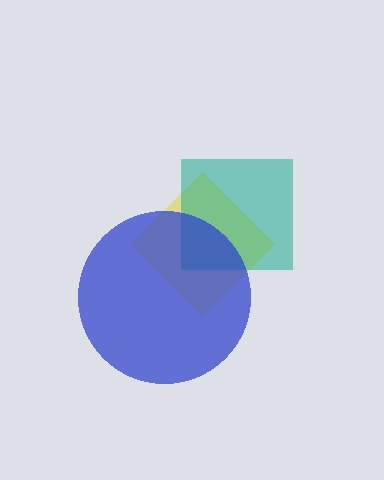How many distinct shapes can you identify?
There are 3 distinct shapes: a yellow diamond, a teal square, a blue circle.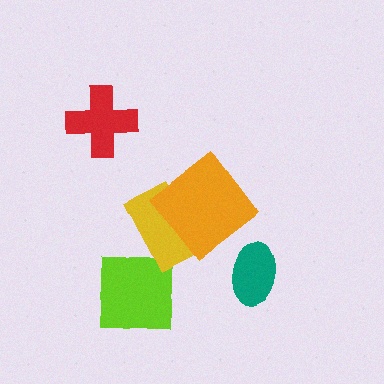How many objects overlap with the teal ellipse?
0 objects overlap with the teal ellipse.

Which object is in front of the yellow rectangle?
The orange diamond is in front of the yellow rectangle.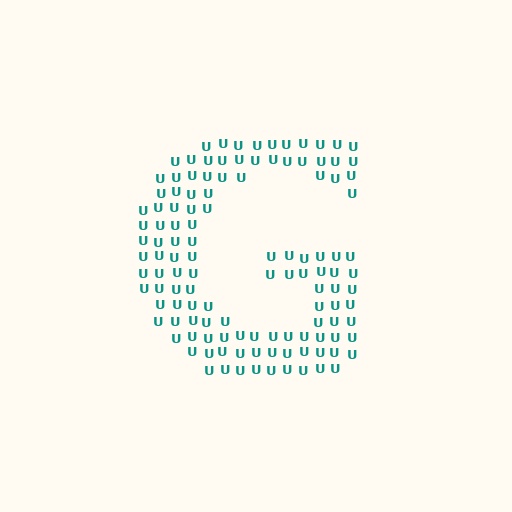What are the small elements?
The small elements are letter U's.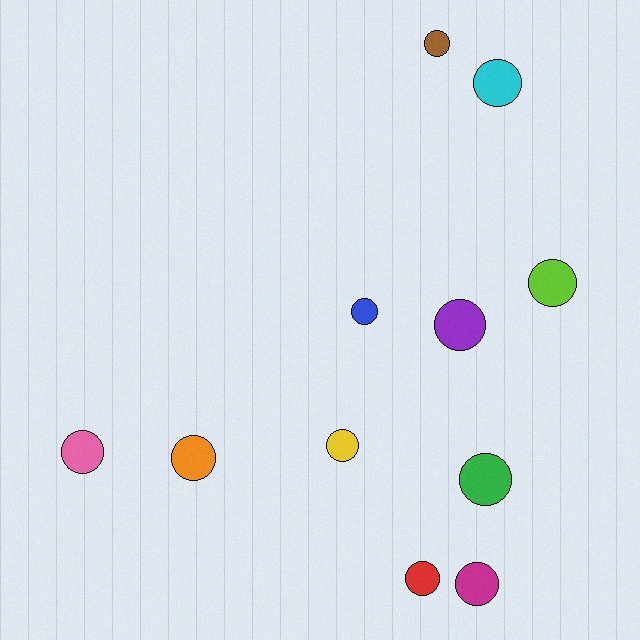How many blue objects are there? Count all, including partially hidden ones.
There is 1 blue object.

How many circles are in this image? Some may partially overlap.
There are 11 circles.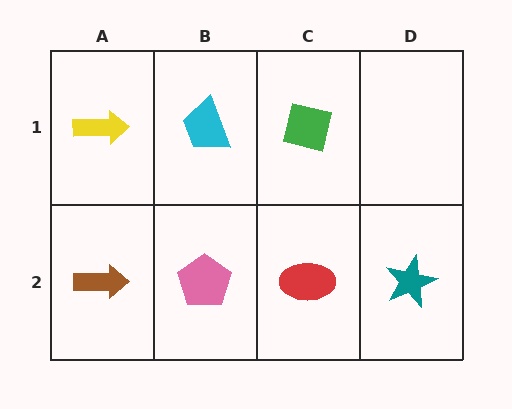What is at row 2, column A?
A brown arrow.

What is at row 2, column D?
A teal star.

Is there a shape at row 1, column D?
No, that cell is empty.